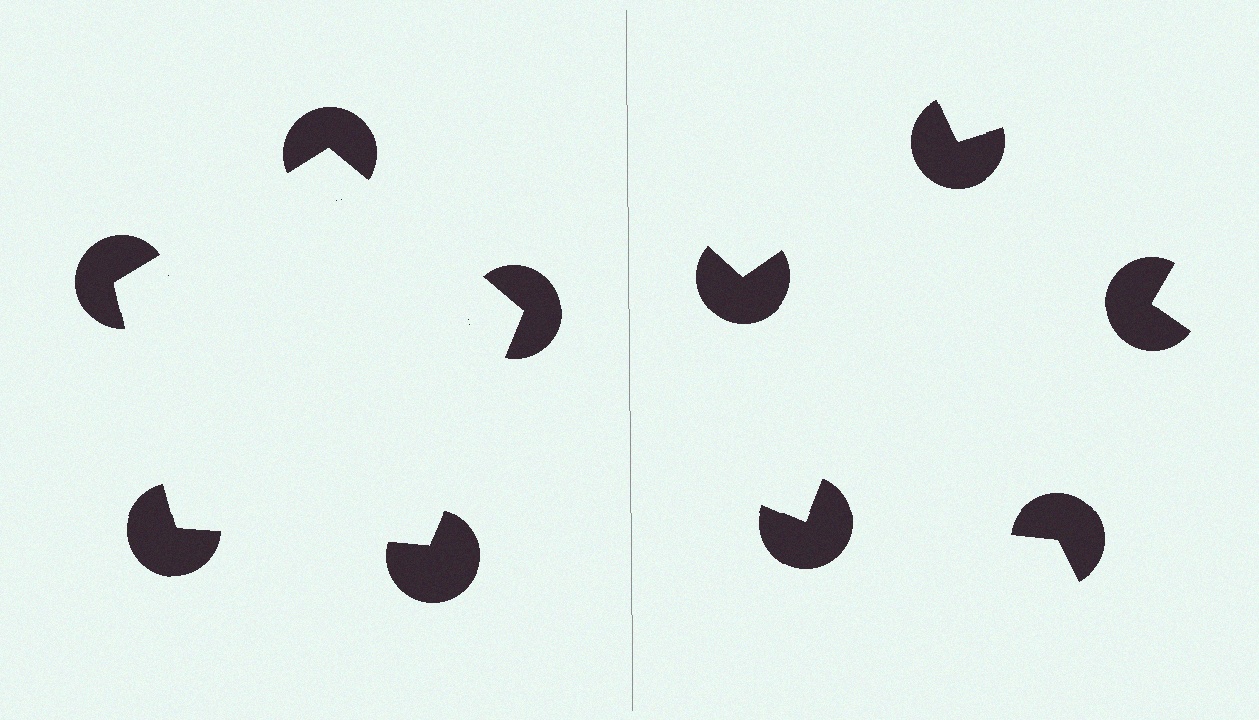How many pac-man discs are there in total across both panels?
10 — 5 on each side.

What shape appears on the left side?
An illusory pentagon.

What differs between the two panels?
The pac-man discs are positioned identically on both sides; only the wedge orientations differ. On the left they align to a pentagon; on the right they are misaligned.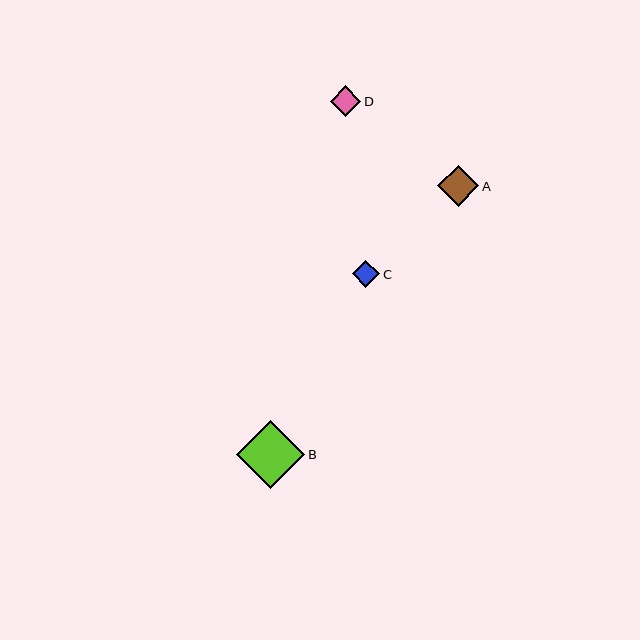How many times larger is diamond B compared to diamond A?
Diamond B is approximately 1.7 times the size of diamond A.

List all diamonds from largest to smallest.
From largest to smallest: B, A, D, C.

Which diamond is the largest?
Diamond B is the largest with a size of approximately 68 pixels.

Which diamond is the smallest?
Diamond C is the smallest with a size of approximately 28 pixels.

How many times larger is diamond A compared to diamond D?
Diamond A is approximately 1.4 times the size of diamond D.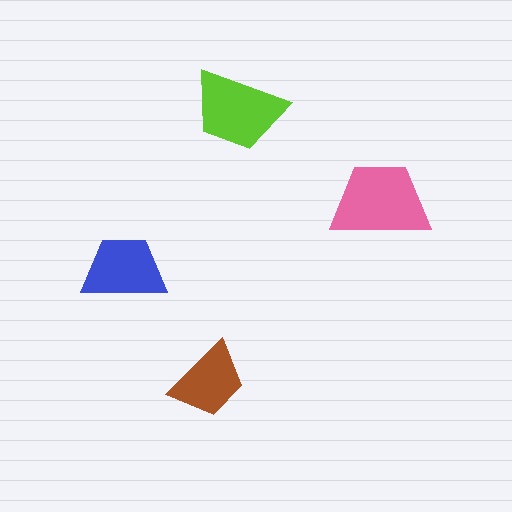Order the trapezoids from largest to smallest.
the pink one, the lime one, the blue one, the brown one.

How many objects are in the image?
There are 4 objects in the image.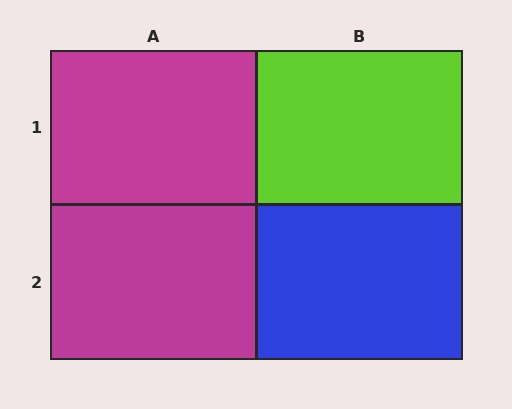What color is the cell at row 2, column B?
Blue.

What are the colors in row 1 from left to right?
Magenta, lime.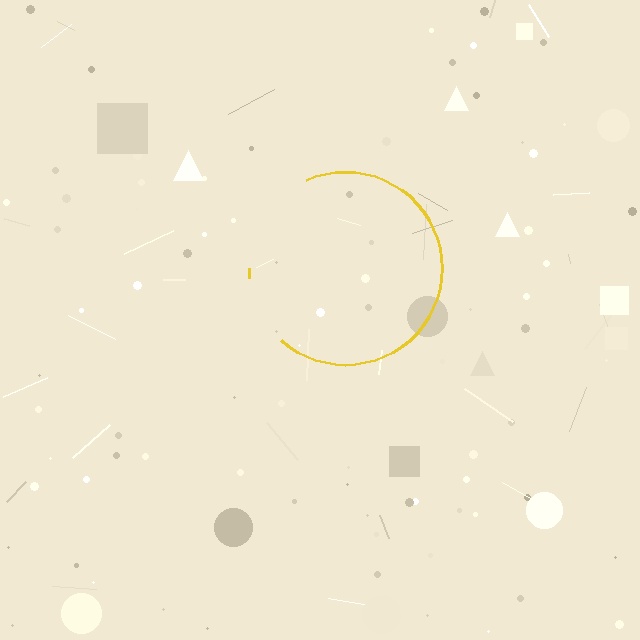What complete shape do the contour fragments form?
The contour fragments form a circle.